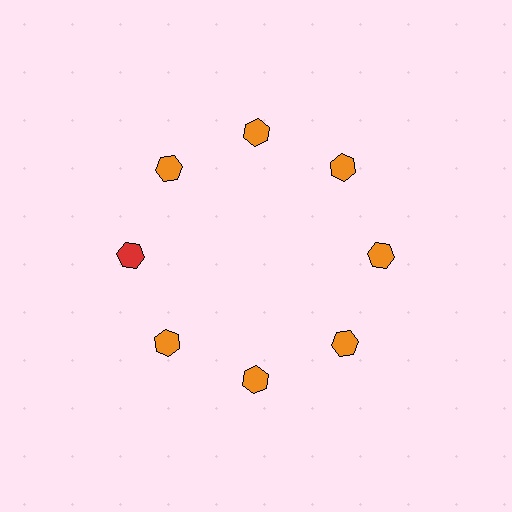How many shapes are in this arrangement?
There are 8 shapes arranged in a ring pattern.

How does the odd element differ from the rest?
It has a different color: red instead of orange.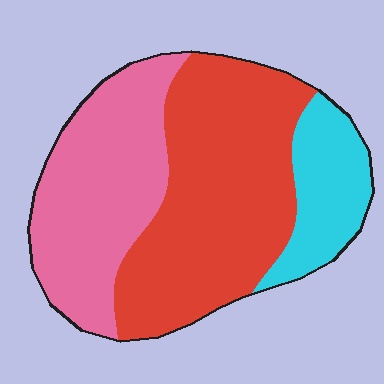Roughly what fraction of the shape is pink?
Pink covers about 35% of the shape.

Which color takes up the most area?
Red, at roughly 50%.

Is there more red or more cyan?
Red.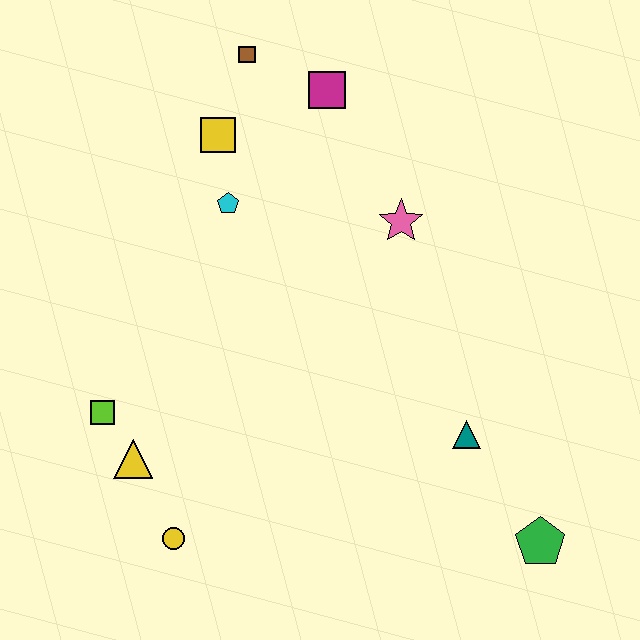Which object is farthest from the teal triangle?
The brown square is farthest from the teal triangle.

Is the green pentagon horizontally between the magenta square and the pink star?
No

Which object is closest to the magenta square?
The brown square is closest to the magenta square.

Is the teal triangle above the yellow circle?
Yes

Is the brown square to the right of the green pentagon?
No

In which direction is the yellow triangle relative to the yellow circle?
The yellow triangle is above the yellow circle.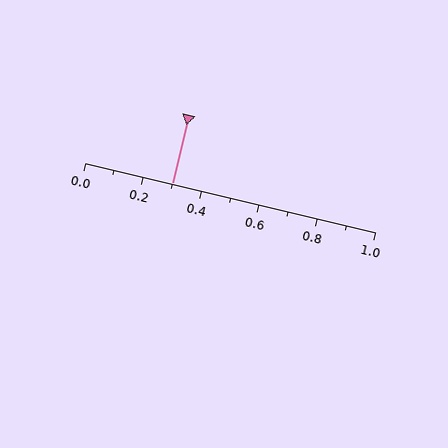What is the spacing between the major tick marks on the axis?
The major ticks are spaced 0.2 apart.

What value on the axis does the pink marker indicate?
The marker indicates approximately 0.3.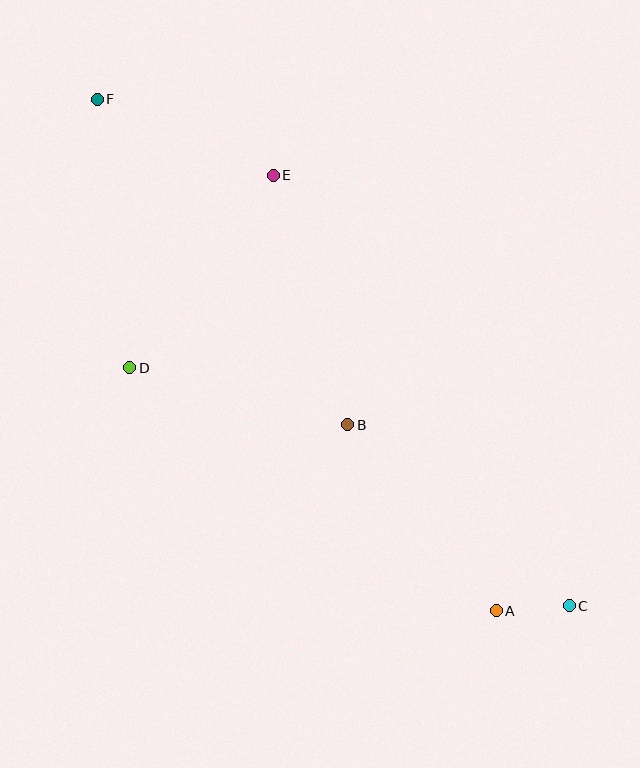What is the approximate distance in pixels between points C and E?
The distance between C and E is approximately 522 pixels.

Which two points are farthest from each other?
Points C and F are farthest from each other.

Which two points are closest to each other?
Points A and C are closest to each other.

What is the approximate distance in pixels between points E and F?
The distance between E and F is approximately 192 pixels.